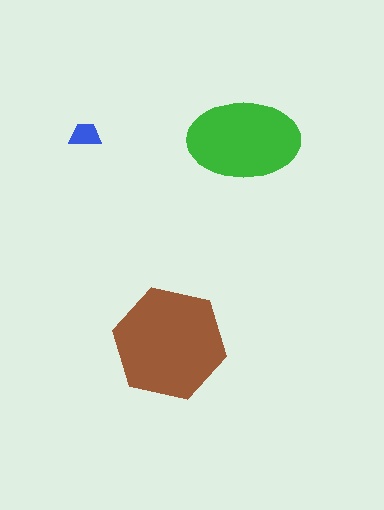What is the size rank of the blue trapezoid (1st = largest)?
3rd.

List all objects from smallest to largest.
The blue trapezoid, the green ellipse, the brown hexagon.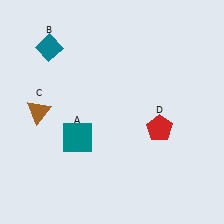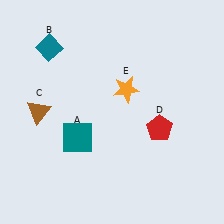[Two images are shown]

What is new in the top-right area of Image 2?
An orange star (E) was added in the top-right area of Image 2.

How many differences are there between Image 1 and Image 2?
There is 1 difference between the two images.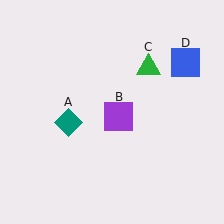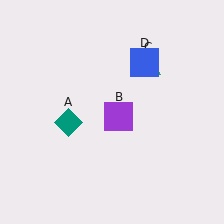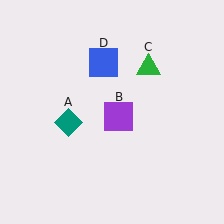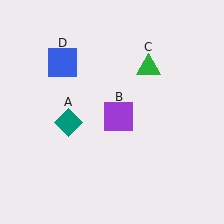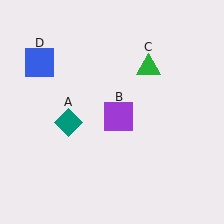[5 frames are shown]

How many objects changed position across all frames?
1 object changed position: blue square (object D).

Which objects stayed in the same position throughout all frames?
Teal diamond (object A) and purple square (object B) and green triangle (object C) remained stationary.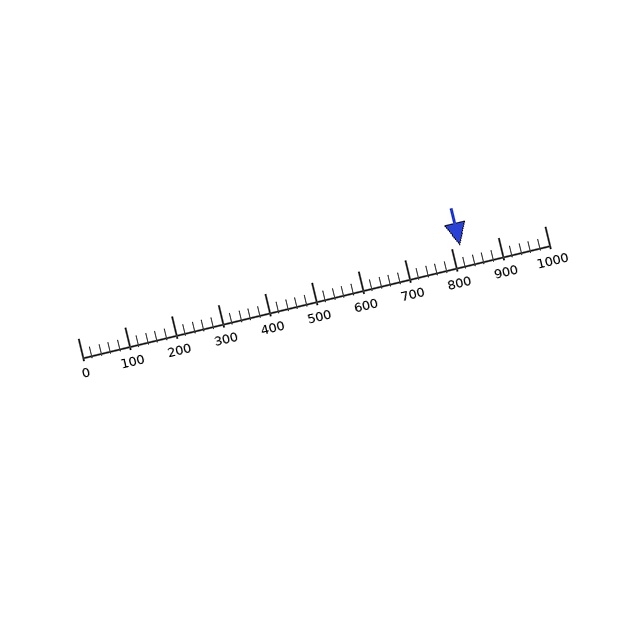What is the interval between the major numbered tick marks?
The major tick marks are spaced 100 units apart.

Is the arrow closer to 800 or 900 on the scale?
The arrow is closer to 800.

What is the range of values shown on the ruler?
The ruler shows values from 0 to 1000.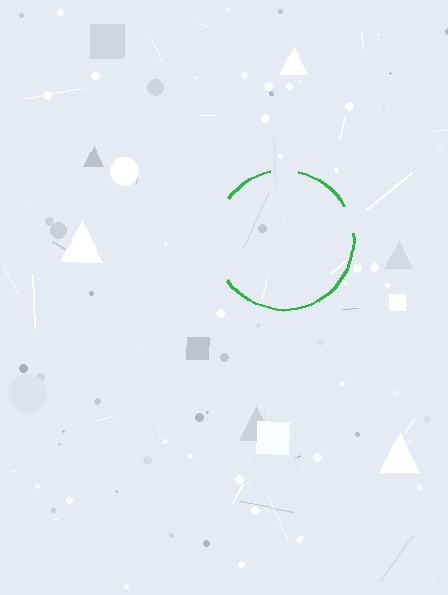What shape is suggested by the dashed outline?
The dashed outline suggests a circle.